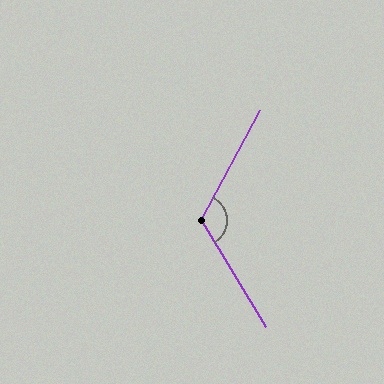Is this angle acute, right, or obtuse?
It is obtuse.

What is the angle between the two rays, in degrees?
Approximately 121 degrees.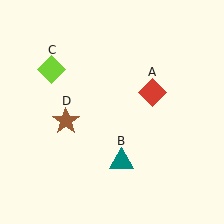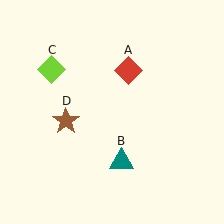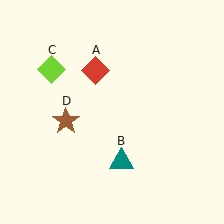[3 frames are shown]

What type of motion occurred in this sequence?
The red diamond (object A) rotated counterclockwise around the center of the scene.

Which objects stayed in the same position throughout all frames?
Teal triangle (object B) and lime diamond (object C) and brown star (object D) remained stationary.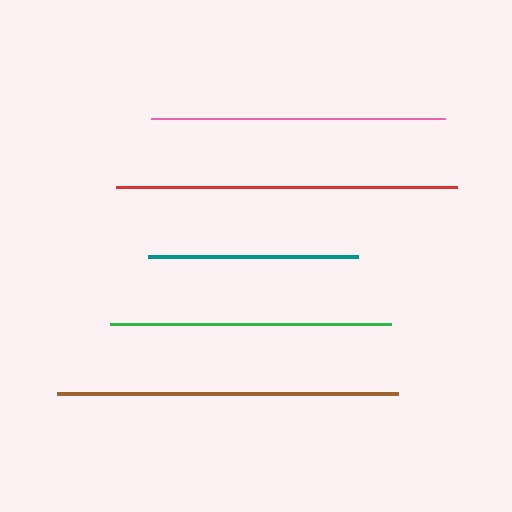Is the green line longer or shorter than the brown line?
The brown line is longer than the green line.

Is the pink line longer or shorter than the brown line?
The brown line is longer than the pink line.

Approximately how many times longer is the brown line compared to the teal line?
The brown line is approximately 1.6 times the length of the teal line.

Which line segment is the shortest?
The teal line is the shortest at approximately 210 pixels.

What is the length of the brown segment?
The brown segment is approximately 341 pixels long.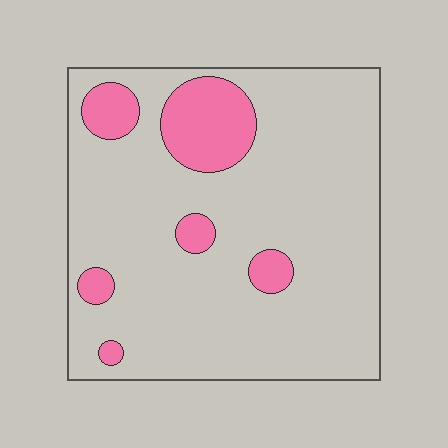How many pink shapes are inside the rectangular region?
6.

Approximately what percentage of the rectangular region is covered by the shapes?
Approximately 15%.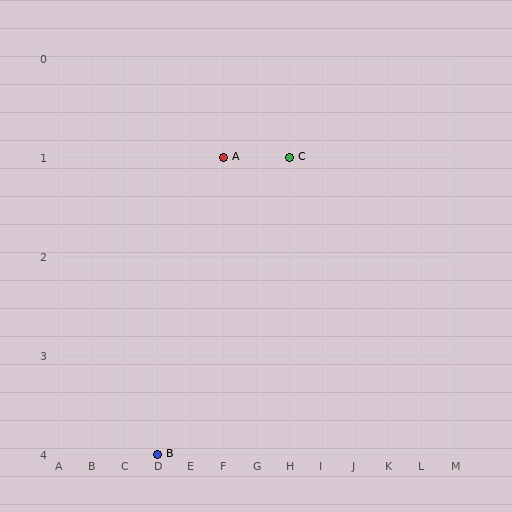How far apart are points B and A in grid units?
Points B and A are 2 columns and 3 rows apart (about 3.6 grid units diagonally).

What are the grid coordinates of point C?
Point C is at grid coordinates (H, 1).